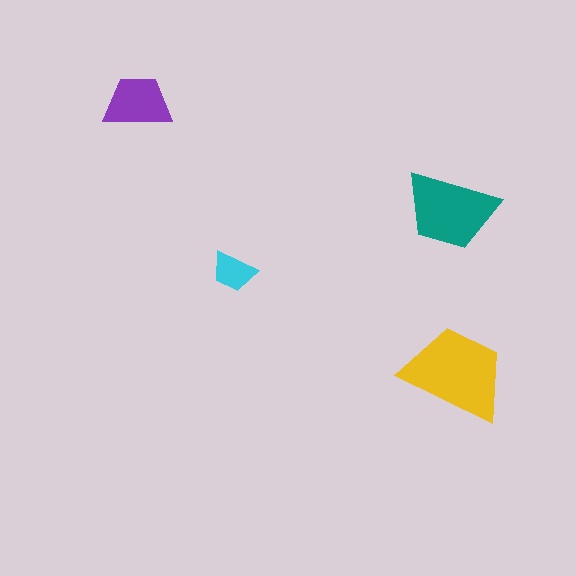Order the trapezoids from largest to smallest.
the yellow one, the teal one, the purple one, the cyan one.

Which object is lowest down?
The yellow trapezoid is bottommost.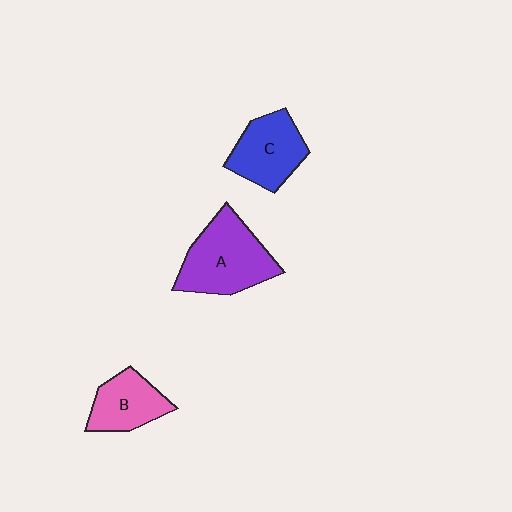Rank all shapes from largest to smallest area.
From largest to smallest: A (purple), C (blue), B (pink).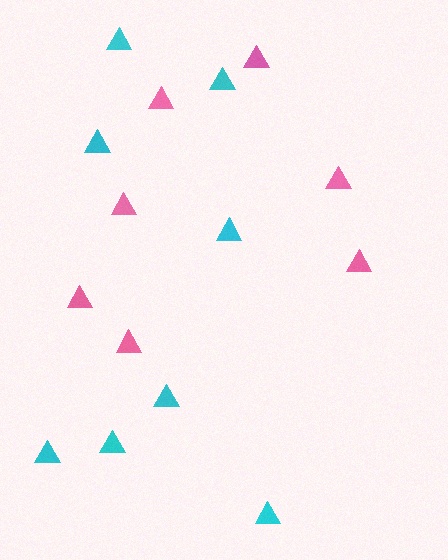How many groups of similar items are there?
There are 2 groups: one group of pink triangles (7) and one group of cyan triangles (8).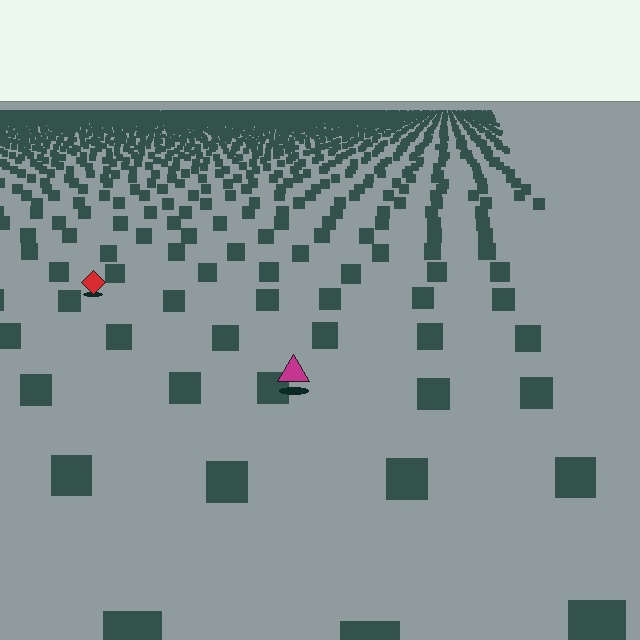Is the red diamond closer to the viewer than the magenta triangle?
No. The magenta triangle is closer — you can tell from the texture gradient: the ground texture is coarser near it.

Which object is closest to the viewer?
The magenta triangle is closest. The texture marks near it are larger and more spread out.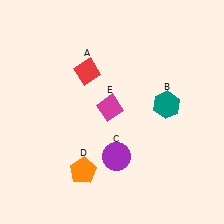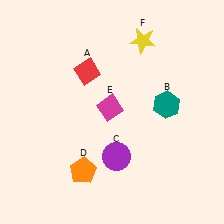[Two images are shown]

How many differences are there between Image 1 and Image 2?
There is 1 difference between the two images.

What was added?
A yellow star (F) was added in Image 2.